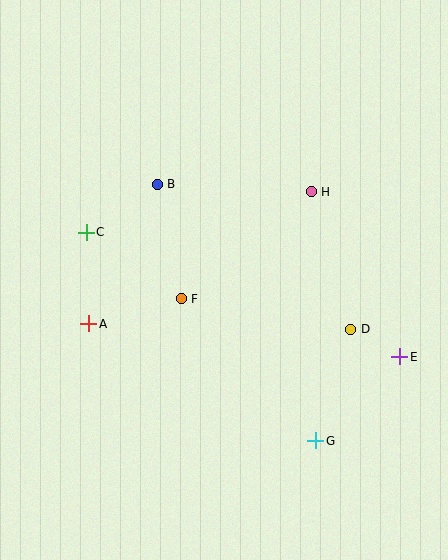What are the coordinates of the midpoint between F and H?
The midpoint between F and H is at (246, 245).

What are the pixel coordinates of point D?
Point D is at (351, 329).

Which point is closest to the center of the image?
Point F at (181, 299) is closest to the center.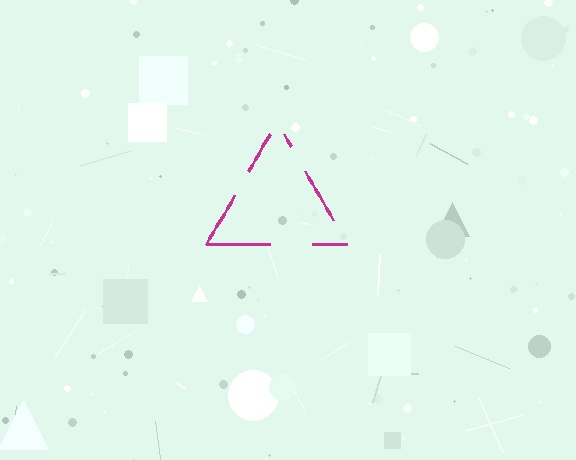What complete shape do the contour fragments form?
The contour fragments form a triangle.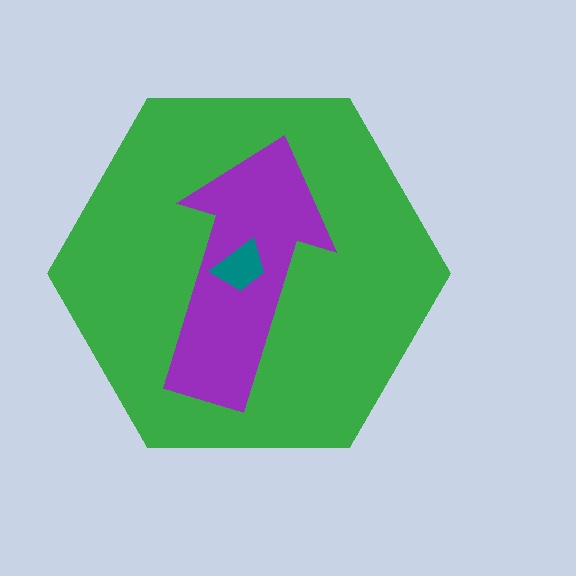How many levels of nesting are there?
3.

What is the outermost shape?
The green hexagon.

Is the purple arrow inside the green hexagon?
Yes.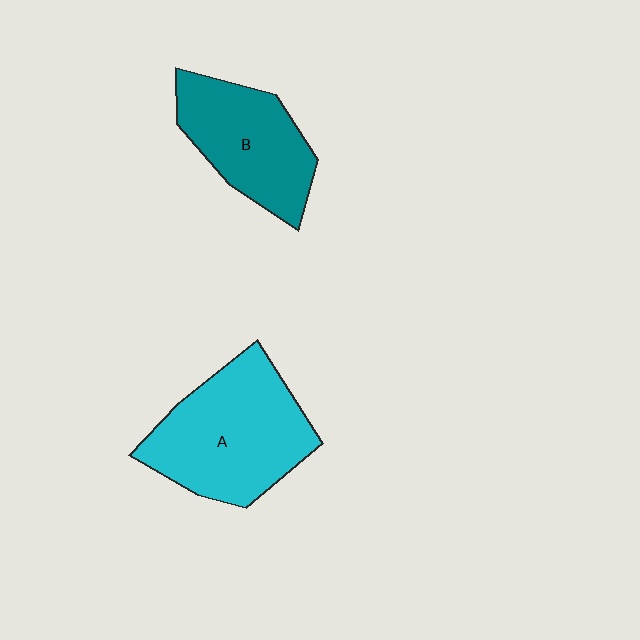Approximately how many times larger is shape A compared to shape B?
Approximately 1.3 times.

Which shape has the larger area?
Shape A (cyan).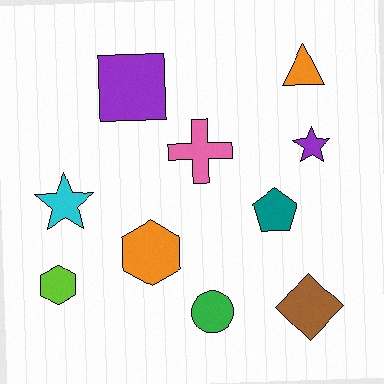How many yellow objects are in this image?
There are no yellow objects.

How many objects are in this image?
There are 10 objects.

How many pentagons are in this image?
There is 1 pentagon.